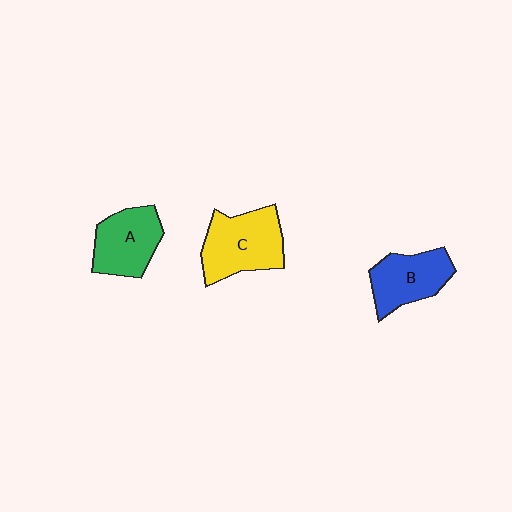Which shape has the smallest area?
Shape B (blue).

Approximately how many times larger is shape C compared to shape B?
Approximately 1.3 times.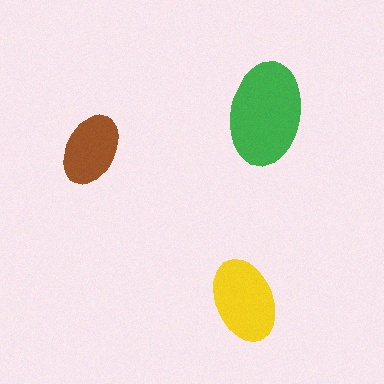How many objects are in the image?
There are 3 objects in the image.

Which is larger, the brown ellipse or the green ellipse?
The green one.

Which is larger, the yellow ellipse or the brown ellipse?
The yellow one.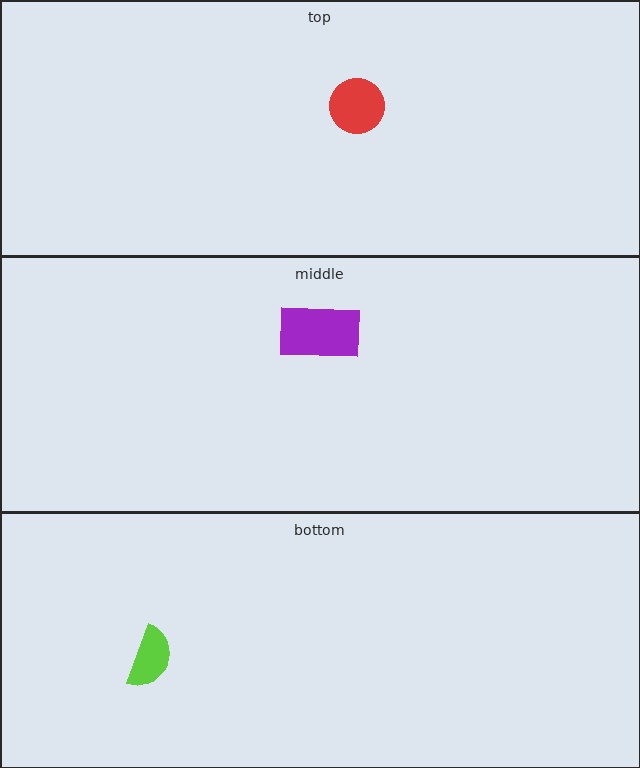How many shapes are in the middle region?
1.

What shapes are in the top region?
The red circle.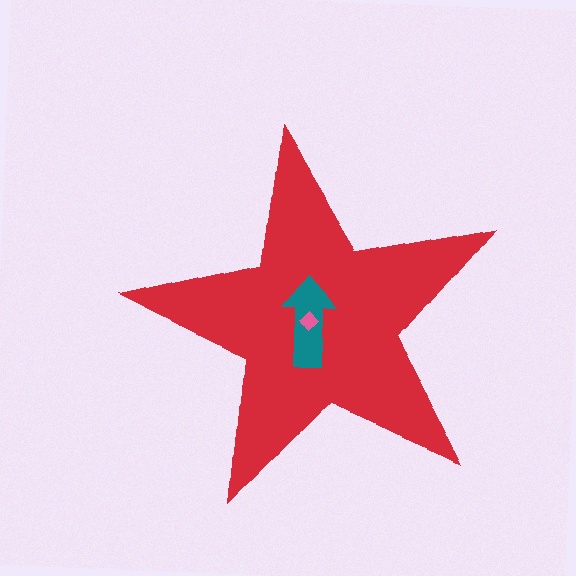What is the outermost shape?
The red star.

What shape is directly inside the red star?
The teal arrow.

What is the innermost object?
The pink diamond.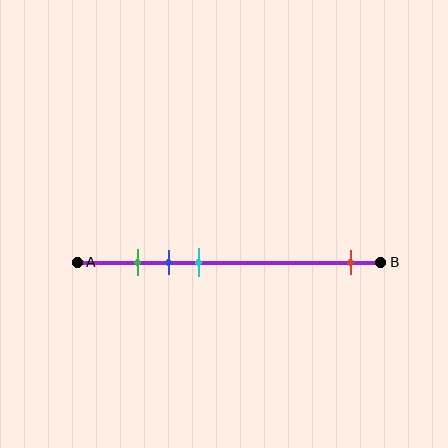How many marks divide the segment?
There are 4 marks dividing the segment.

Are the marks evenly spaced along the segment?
No, the marks are not evenly spaced.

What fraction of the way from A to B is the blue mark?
The blue mark is approximately 30% (0.3) of the way from A to B.